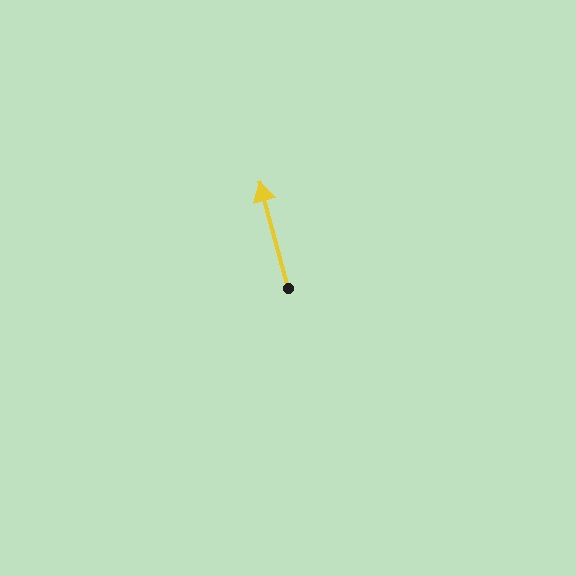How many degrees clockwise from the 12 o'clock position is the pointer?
Approximately 345 degrees.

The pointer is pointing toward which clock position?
Roughly 12 o'clock.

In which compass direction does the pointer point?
North.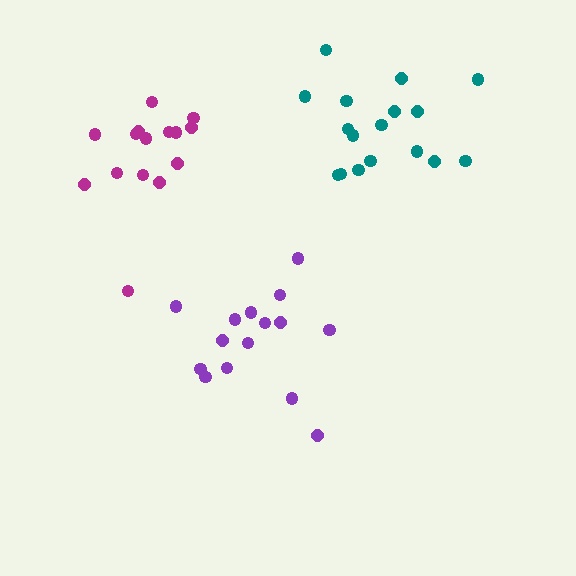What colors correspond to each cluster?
The clusters are colored: teal, magenta, purple.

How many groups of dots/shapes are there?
There are 3 groups.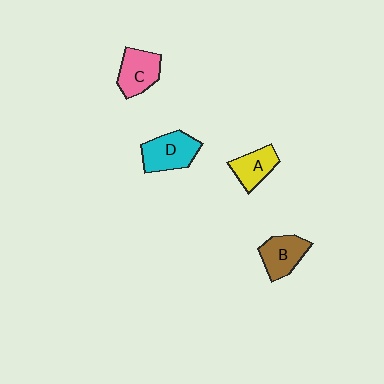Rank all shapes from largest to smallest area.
From largest to smallest: D (cyan), C (pink), B (brown), A (yellow).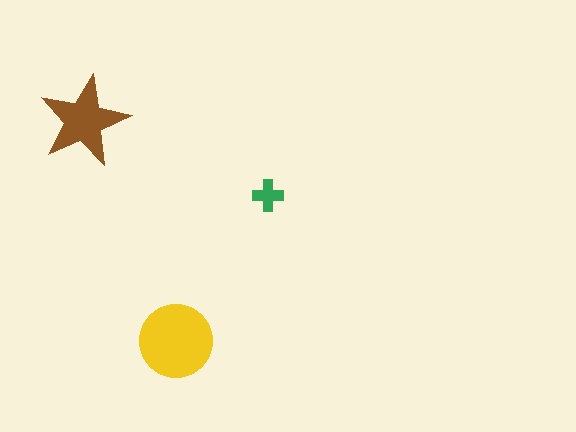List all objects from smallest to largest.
The green cross, the brown star, the yellow circle.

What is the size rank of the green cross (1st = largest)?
3rd.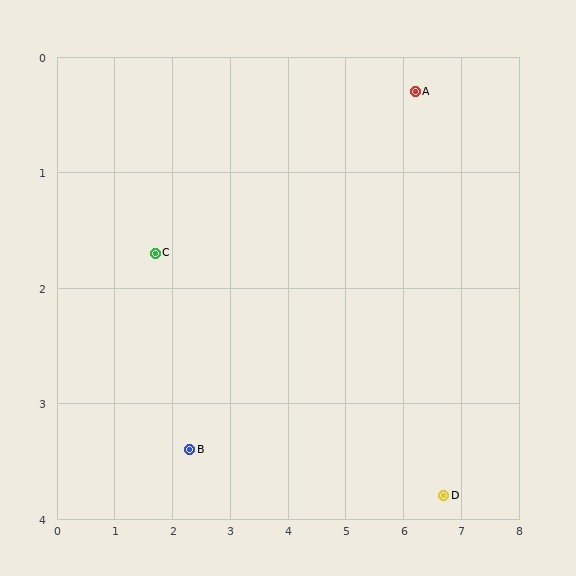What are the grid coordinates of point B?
Point B is at approximately (2.3, 3.4).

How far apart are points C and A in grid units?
Points C and A are about 4.7 grid units apart.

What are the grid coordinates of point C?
Point C is at approximately (1.7, 1.7).